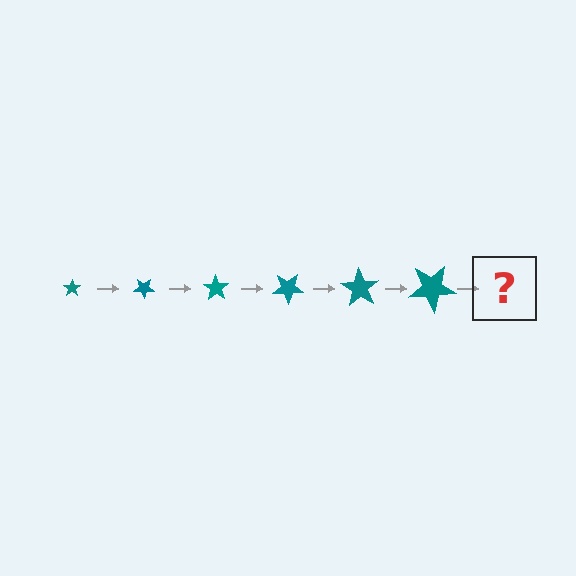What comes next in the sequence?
The next element should be a star, larger than the previous one and rotated 210 degrees from the start.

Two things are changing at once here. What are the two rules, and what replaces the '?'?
The two rules are that the star grows larger each step and it rotates 35 degrees each step. The '?' should be a star, larger than the previous one and rotated 210 degrees from the start.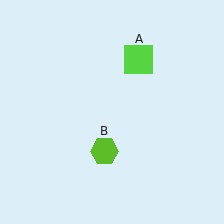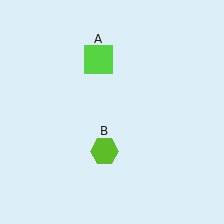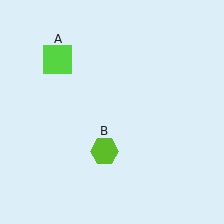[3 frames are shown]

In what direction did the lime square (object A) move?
The lime square (object A) moved left.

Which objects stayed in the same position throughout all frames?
Lime hexagon (object B) remained stationary.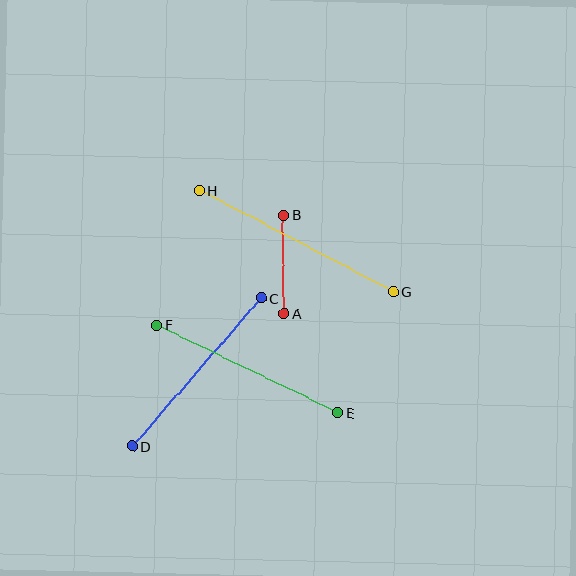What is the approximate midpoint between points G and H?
The midpoint is at approximately (296, 241) pixels.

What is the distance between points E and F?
The distance is approximately 201 pixels.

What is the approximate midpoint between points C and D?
The midpoint is at approximately (197, 372) pixels.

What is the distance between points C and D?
The distance is approximately 196 pixels.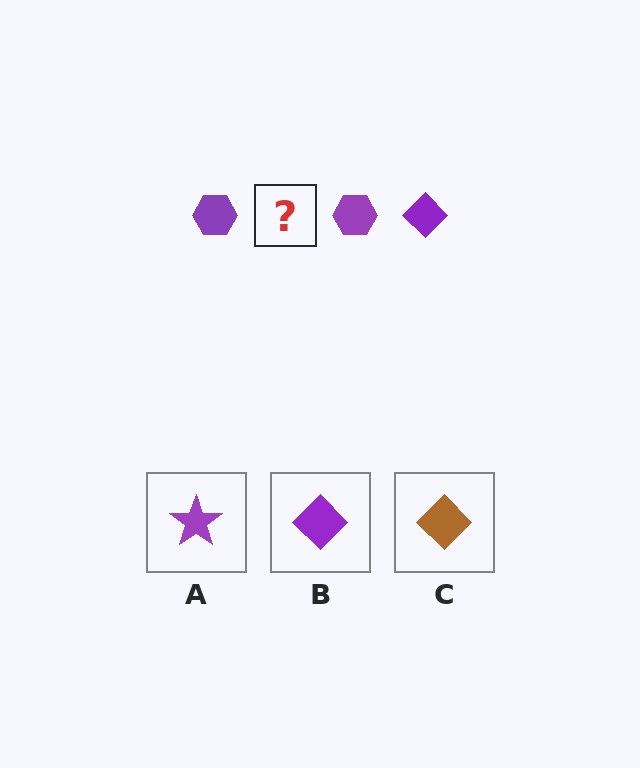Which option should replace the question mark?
Option B.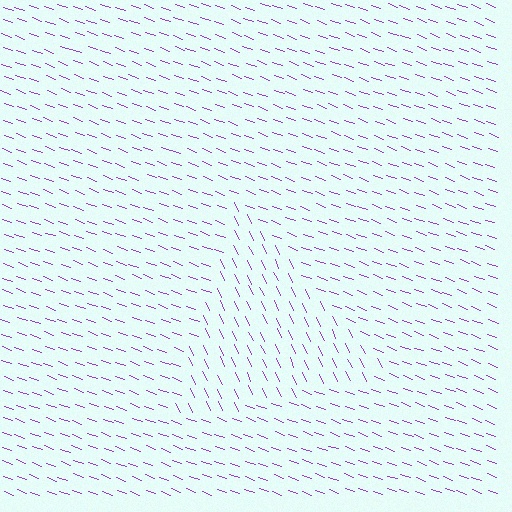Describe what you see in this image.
The image is filled with small purple line segments. A triangle region in the image has lines oriented differently from the surrounding lines, creating a visible texture boundary.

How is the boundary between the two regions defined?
The boundary is defined purely by a change in line orientation (approximately 45 degrees difference). All lines are the same color and thickness.